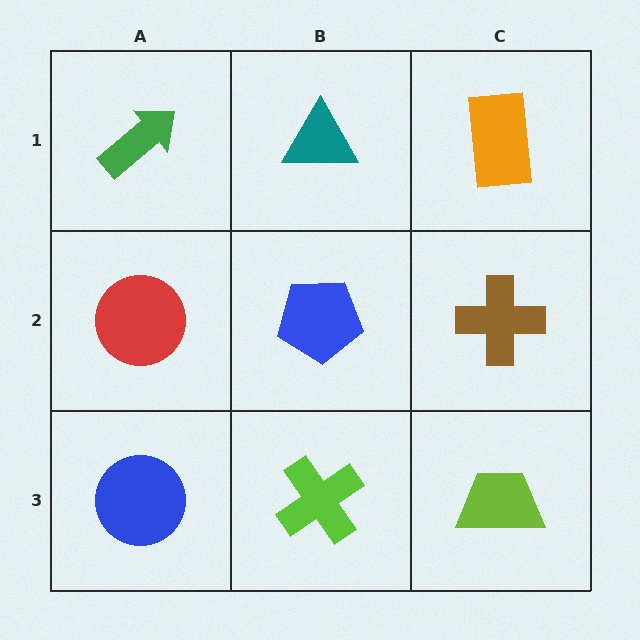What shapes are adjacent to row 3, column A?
A red circle (row 2, column A), a lime cross (row 3, column B).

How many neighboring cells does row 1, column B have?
3.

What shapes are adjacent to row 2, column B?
A teal triangle (row 1, column B), a lime cross (row 3, column B), a red circle (row 2, column A), a brown cross (row 2, column C).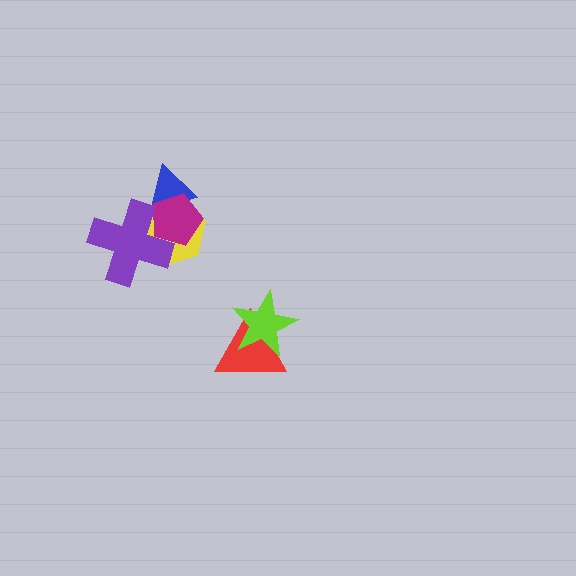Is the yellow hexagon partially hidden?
Yes, it is partially covered by another shape.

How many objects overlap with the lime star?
1 object overlaps with the lime star.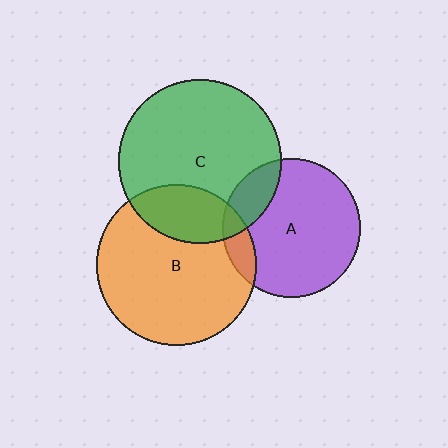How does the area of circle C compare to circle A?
Approximately 1.4 times.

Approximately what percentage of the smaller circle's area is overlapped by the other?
Approximately 15%.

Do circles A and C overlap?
Yes.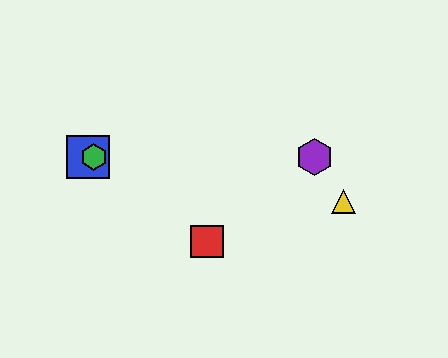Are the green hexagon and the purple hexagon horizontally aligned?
Yes, both are at y≈157.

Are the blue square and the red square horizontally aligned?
No, the blue square is at y≈157 and the red square is at y≈241.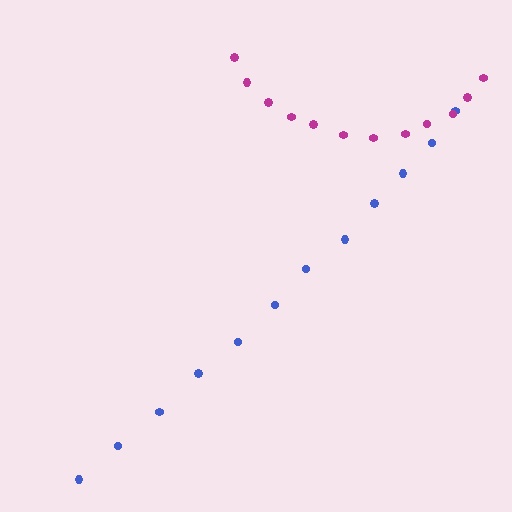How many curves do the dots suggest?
There are 2 distinct paths.